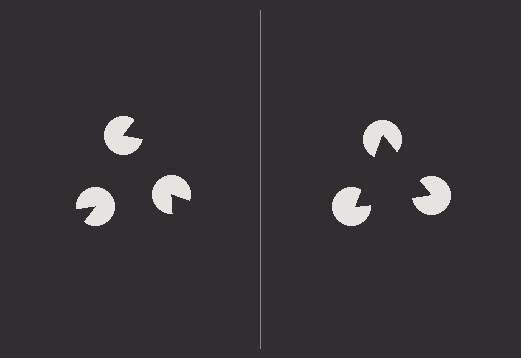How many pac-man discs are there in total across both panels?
6 — 3 on each side.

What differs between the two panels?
The pac-man discs are positioned identically on both sides; only the wedge orientations differ. On the right they align to a triangle; on the left they are misaligned.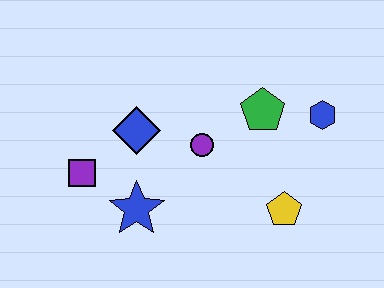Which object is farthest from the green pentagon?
The purple square is farthest from the green pentagon.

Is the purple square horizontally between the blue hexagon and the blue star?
No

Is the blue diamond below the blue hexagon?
Yes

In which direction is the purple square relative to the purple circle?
The purple square is to the left of the purple circle.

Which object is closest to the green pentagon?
The blue hexagon is closest to the green pentagon.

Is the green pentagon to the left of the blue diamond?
No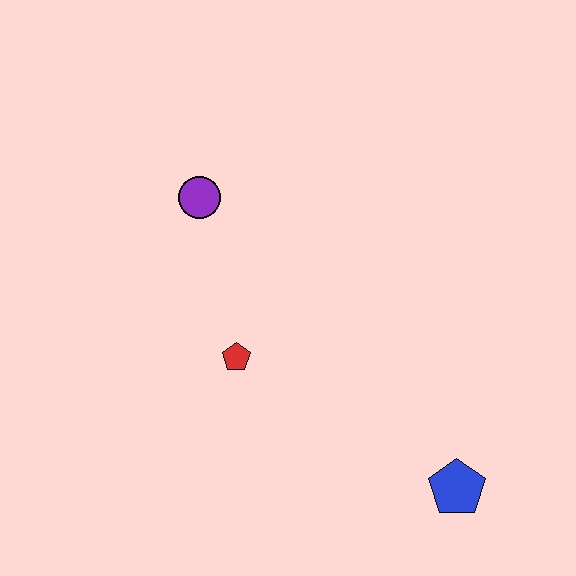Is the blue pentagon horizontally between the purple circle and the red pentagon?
No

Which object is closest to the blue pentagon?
The red pentagon is closest to the blue pentagon.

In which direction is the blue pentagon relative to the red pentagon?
The blue pentagon is to the right of the red pentagon.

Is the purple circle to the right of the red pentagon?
No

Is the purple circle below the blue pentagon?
No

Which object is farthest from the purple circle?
The blue pentagon is farthest from the purple circle.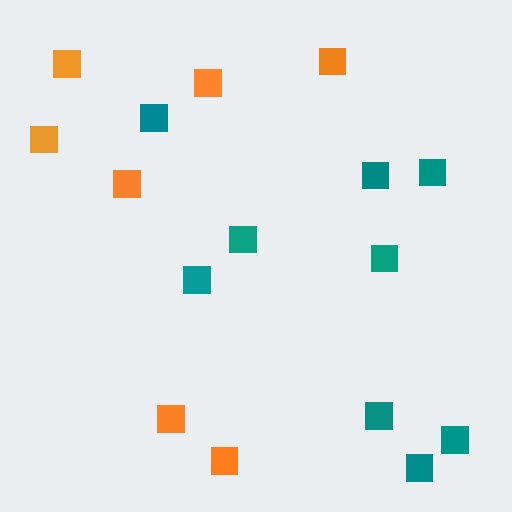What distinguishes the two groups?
There are 2 groups: one group of teal squares (9) and one group of orange squares (7).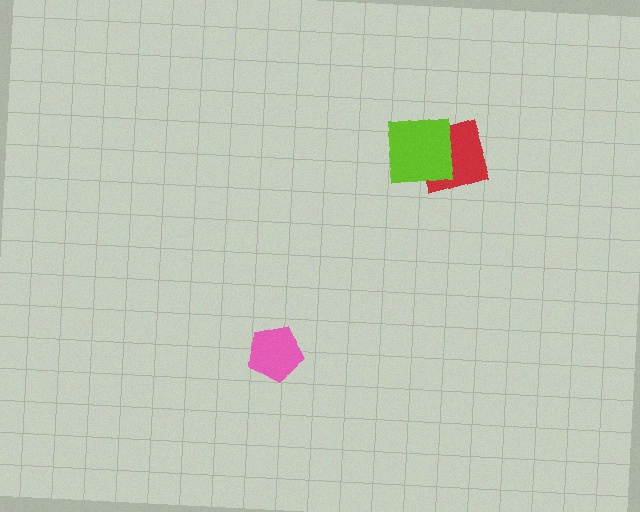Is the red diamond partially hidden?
Yes, it is partially covered by another shape.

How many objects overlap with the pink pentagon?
0 objects overlap with the pink pentagon.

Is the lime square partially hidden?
No, no other shape covers it.